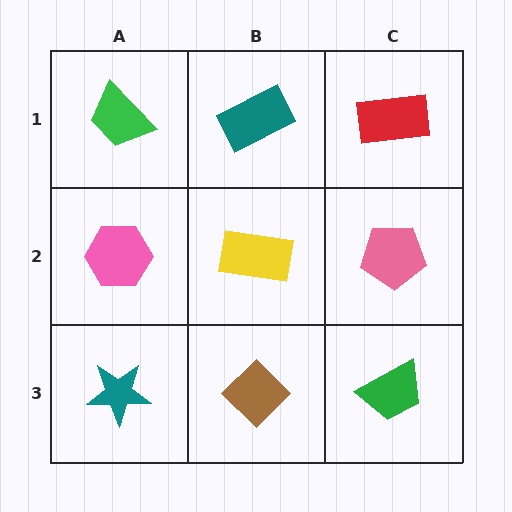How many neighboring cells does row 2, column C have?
3.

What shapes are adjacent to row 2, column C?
A red rectangle (row 1, column C), a green trapezoid (row 3, column C), a yellow rectangle (row 2, column B).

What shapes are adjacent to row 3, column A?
A pink hexagon (row 2, column A), a brown diamond (row 3, column B).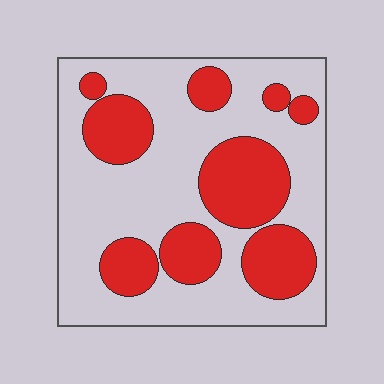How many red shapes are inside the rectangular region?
9.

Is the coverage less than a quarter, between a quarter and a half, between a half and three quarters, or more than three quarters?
Between a quarter and a half.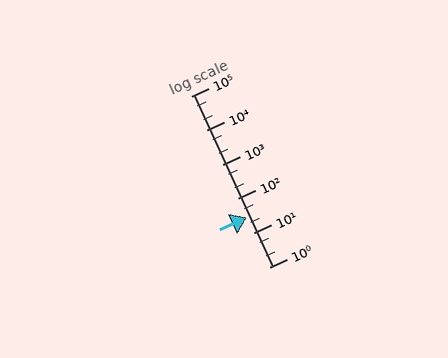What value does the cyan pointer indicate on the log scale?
The pointer indicates approximately 28.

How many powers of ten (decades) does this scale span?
The scale spans 5 decades, from 1 to 100000.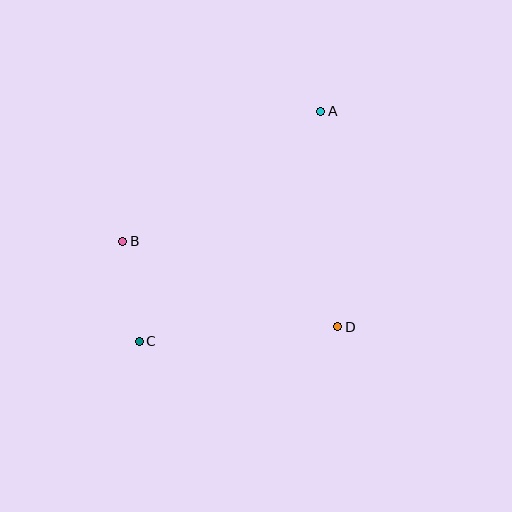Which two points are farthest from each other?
Points A and C are farthest from each other.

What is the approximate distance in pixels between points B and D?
The distance between B and D is approximately 232 pixels.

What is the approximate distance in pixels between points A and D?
The distance between A and D is approximately 216 pixels.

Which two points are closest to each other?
Points B and C are closest to each other.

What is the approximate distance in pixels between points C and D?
The distance between C and D is approximately 199 pixels.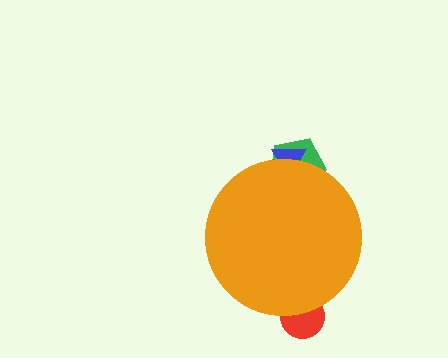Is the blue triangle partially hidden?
Yes, the blue triangle is partially hidden behind the orange circle.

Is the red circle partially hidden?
Yes, the red circle is partially hidden behind the orange circle.